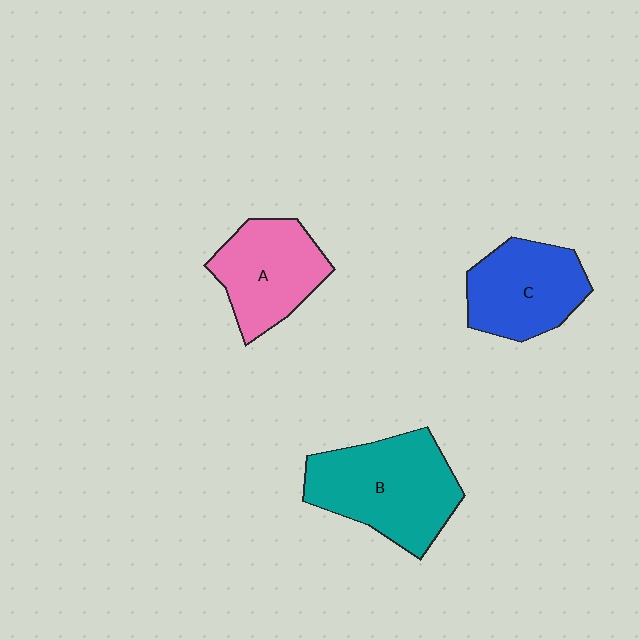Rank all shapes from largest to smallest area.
From largest to smallest: B (teal), C (blue), A (pink).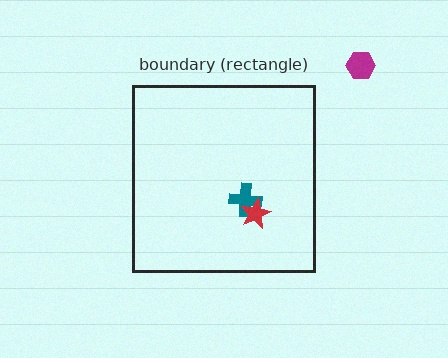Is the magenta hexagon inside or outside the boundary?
Outside.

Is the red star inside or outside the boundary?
Inside.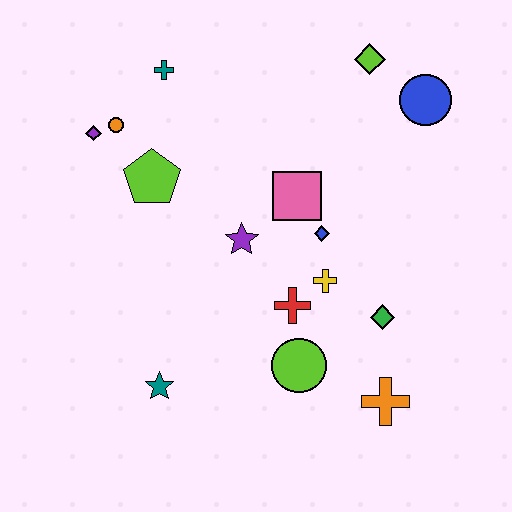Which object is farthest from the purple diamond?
The orange cross is farthest from the purple diamond.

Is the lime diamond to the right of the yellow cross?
Yes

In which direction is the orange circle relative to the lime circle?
The orange circle is above the lime circle.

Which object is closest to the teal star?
The lime circle is closest to the teal star.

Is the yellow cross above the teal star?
Yes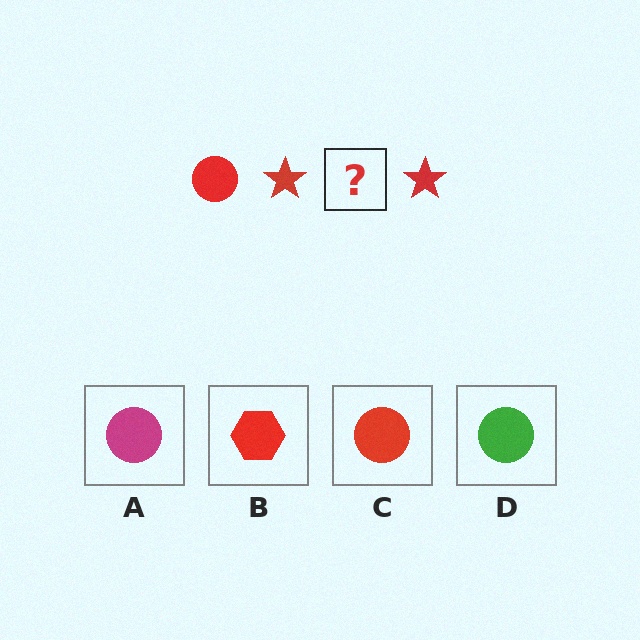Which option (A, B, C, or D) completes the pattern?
C.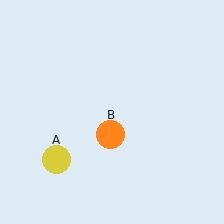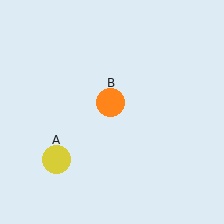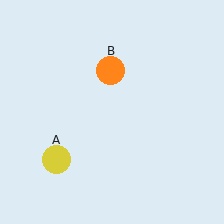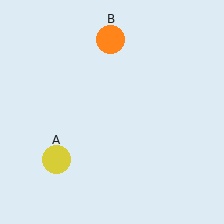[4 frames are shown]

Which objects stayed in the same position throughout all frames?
Yellow circle (object A) remained stationary.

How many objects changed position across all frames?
1 object changed position: orange circle (object B).